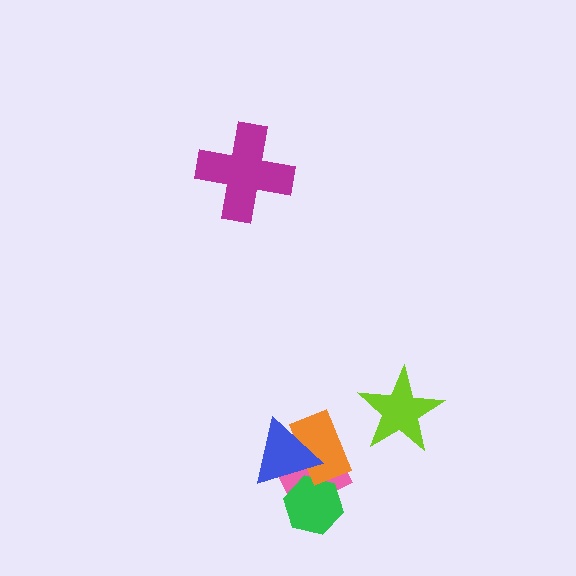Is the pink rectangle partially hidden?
Yes, it is partially covered by another shape.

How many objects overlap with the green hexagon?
2 objects overlap with the green hexagon.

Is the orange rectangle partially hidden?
Yes, it is partially covered by another shape.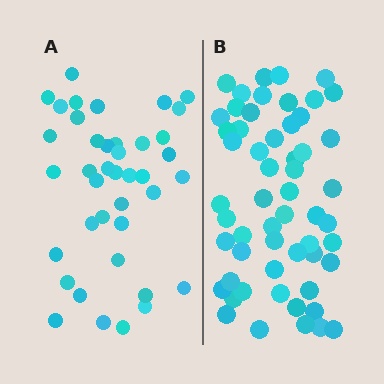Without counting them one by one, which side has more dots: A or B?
Region B (the right region) has more dots.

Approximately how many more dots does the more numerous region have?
Region B has approximately 15 more dots than region A.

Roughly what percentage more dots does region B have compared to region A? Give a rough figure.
About 40% more.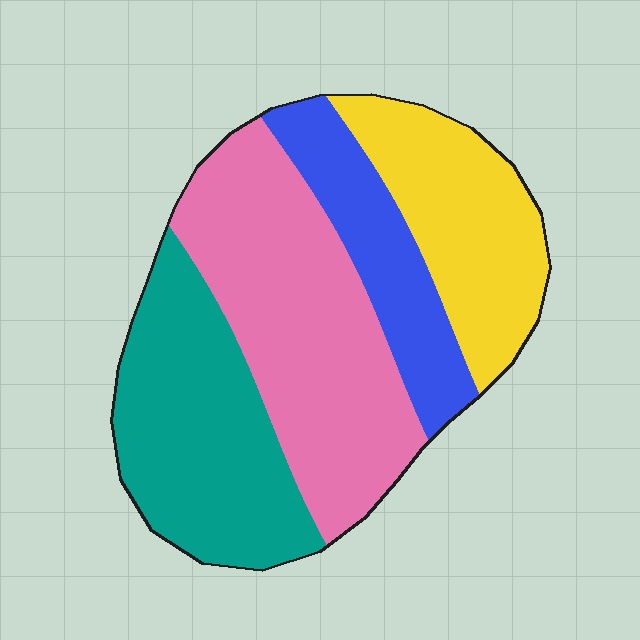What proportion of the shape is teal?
Teal takes up between a quarter and a half of the shape.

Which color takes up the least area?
Blue, at roughly 15%.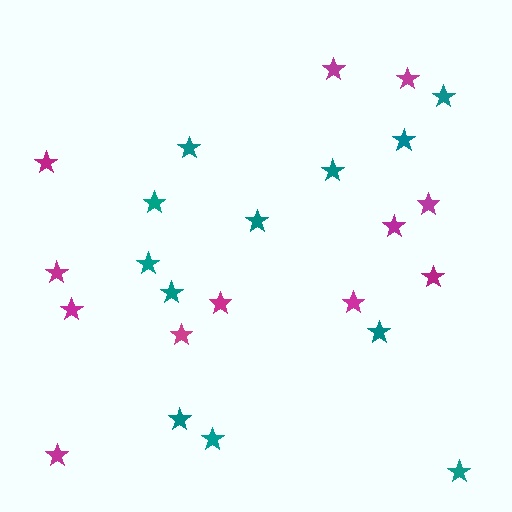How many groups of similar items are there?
There are 2 groups: one group of magenta stars (12) and one group of teal stars (12).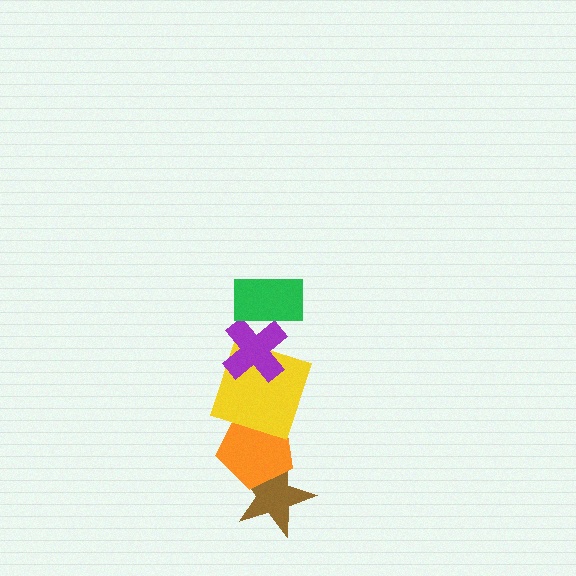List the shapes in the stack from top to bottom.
From top to bottom: the green rectangle, the purple cross, the yellow square, the orange pentagon, the brown star.